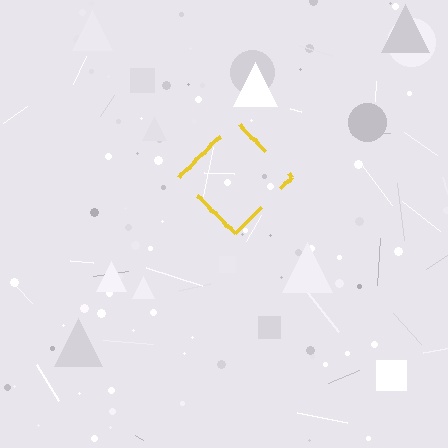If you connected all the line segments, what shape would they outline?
They would outline a diamond.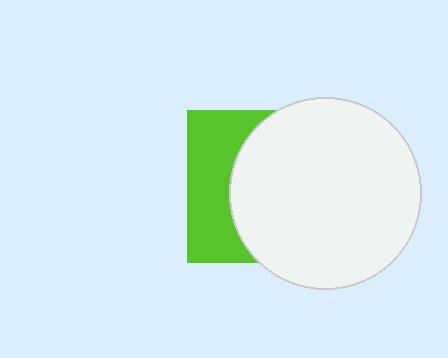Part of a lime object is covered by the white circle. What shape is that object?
It is a square.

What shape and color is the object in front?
The object in front is a white circle.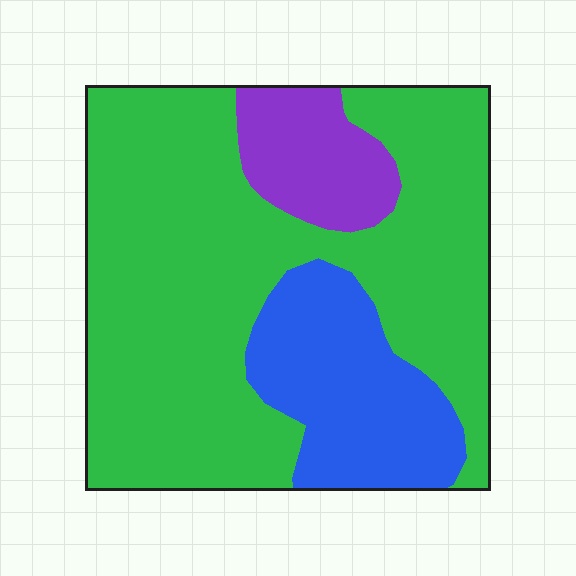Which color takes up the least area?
Purple, at roughly 10%.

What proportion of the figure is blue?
Blue covers about 20% of the figure.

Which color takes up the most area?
Green, at roughly 70%.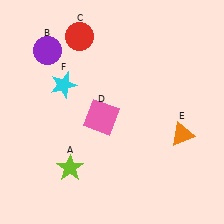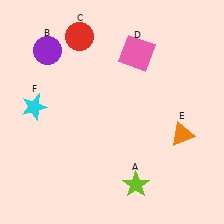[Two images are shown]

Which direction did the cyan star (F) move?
The cyan star (F) moved left.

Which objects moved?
The objects that moved are: the lime star (A), the pink square (D), the cyan star (F).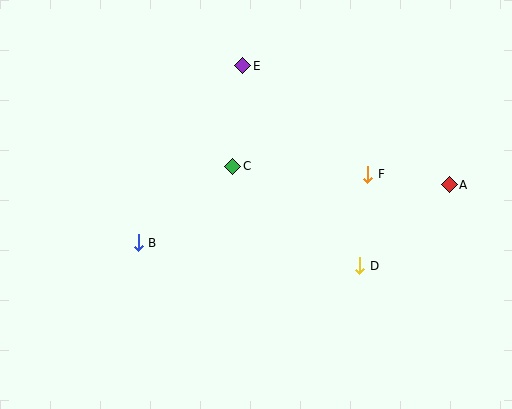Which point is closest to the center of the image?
Point C at (233, 166) is closest to the center.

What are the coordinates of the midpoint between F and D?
The midpoint between F and D is at (364, 220).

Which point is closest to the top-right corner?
Point A is closest to the top-right corner.